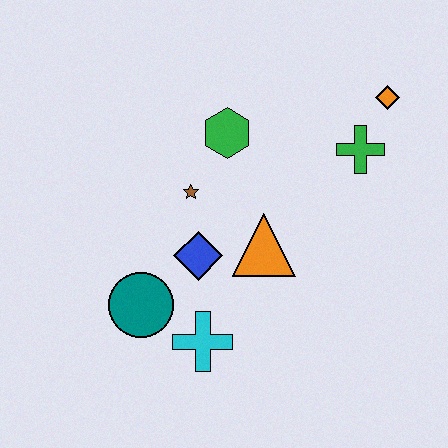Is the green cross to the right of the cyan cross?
Yes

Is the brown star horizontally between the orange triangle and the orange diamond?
No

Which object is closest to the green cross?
The orange diamond is closest to the green cross.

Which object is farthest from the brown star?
The orange diamond is farthest from the brown star.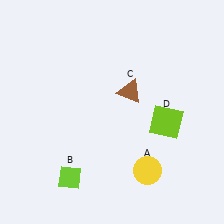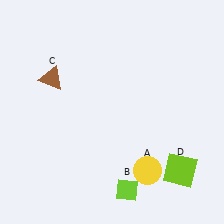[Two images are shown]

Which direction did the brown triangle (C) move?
The brown triangle (C) moved left.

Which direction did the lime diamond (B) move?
The lime diamond (B) moved right.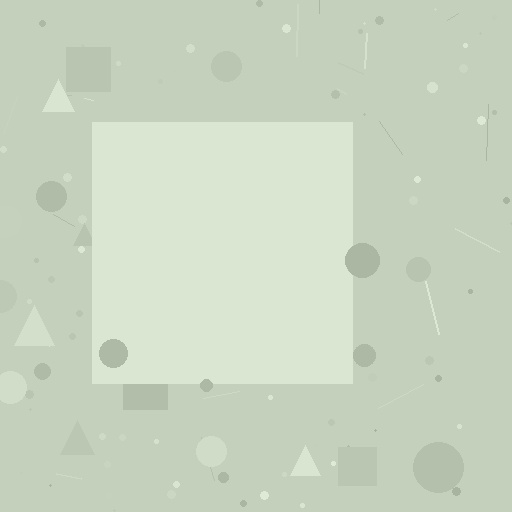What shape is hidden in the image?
A square is hidden in the image.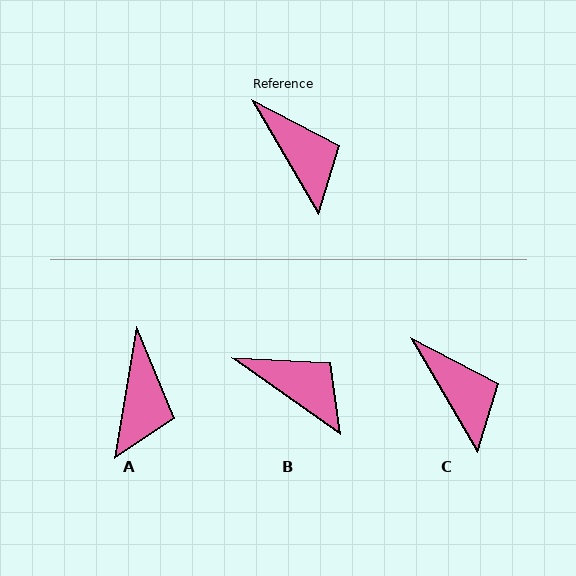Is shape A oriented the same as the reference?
No, it is off by about 40 degrees.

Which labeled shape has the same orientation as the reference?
C.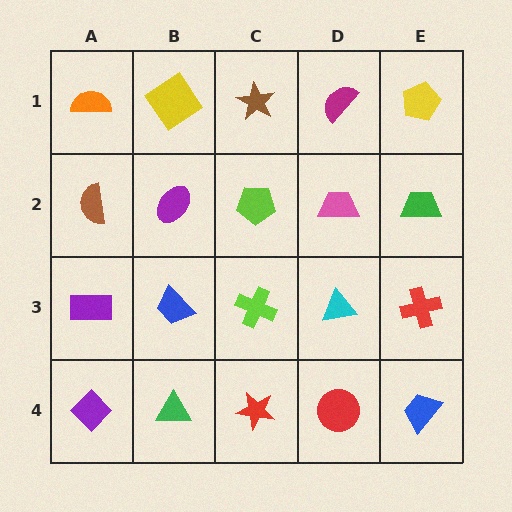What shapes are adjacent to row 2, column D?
A magenta semicircle (row 1, column D), a cyan triangle (row 3, column D), a lime pentagon (row 2, column C), a green trapezoid (row 2, column E).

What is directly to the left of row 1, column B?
An orange semicircle.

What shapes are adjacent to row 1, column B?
A purple ellipse (row 2, column B), an orange semicircle (row 1, column A), a brown star (row 1, column C).